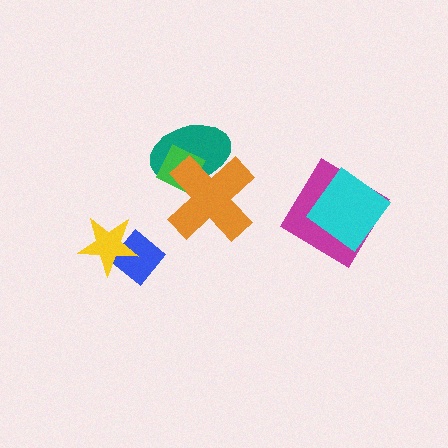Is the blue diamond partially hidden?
Yes, it is partially covered by another shape.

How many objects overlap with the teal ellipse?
2 objects overlap with the teal ellipse.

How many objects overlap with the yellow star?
1 object overlaps with the yellow star.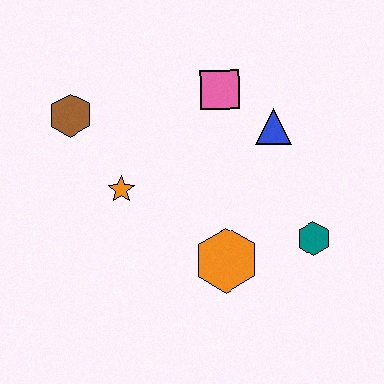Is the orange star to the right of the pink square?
No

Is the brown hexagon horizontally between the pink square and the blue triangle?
No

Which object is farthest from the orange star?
The teal hexagon is farthest from the orange star.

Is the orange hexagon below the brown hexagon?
Yes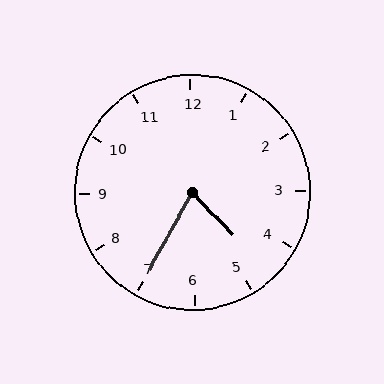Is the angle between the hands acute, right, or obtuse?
It is acute.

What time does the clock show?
4:35.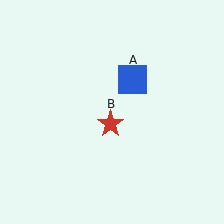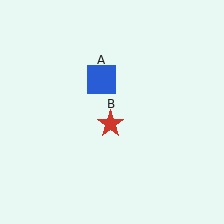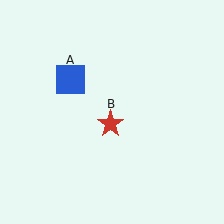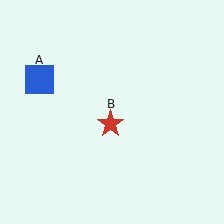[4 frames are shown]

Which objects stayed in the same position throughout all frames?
Red star (object B) remained stationary.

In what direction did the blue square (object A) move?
The blue square (object A) moved left.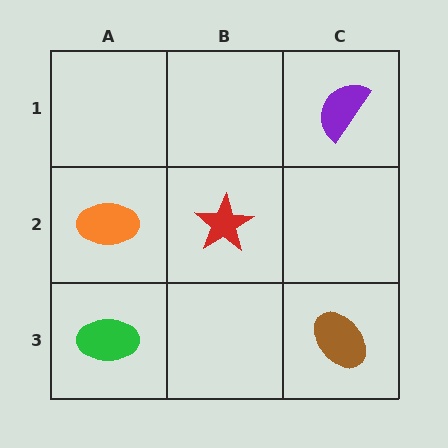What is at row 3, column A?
A green ellipse.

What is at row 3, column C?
A brown ellipse.